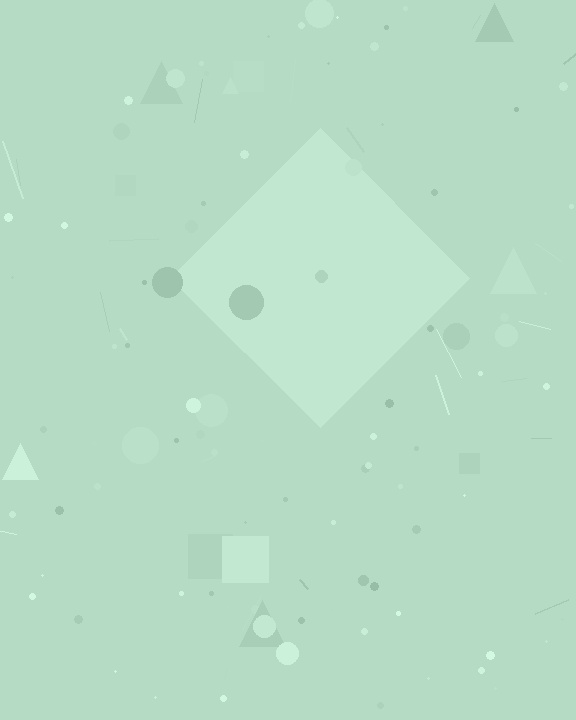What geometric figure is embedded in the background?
A diamond is embedded in the background.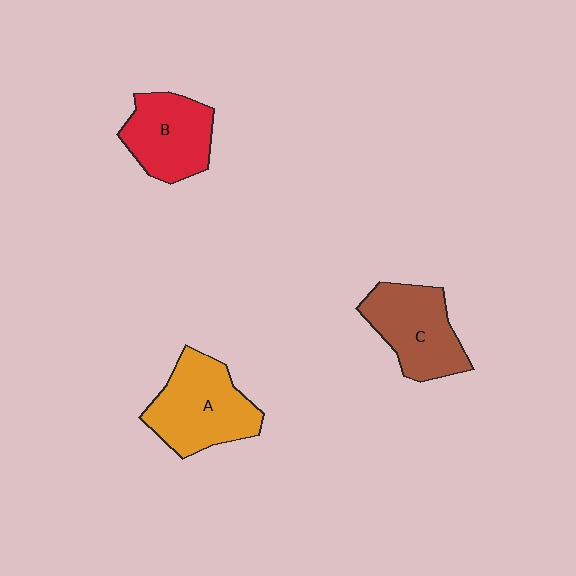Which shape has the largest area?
Shape A (orange).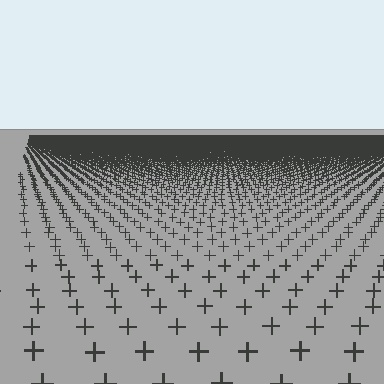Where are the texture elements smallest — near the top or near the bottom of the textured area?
Near the top.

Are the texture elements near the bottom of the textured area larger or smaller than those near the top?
Larger. Near the bottom, elements are closer to the viewer and appear at a bigger on-screen size.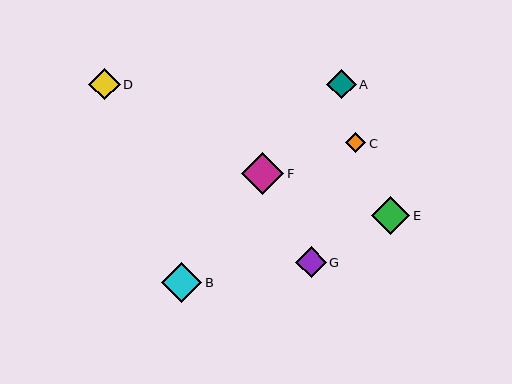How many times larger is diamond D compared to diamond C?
Diamond D is approximately 1.5 times the size of diamond C.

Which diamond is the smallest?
Diamond C is the smallest with a size of approximately 20 pixels.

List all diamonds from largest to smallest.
From largest to smallest: F, B, E, D, G, A, C.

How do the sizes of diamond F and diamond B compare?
Diamond F and diamond B are approximately the same size.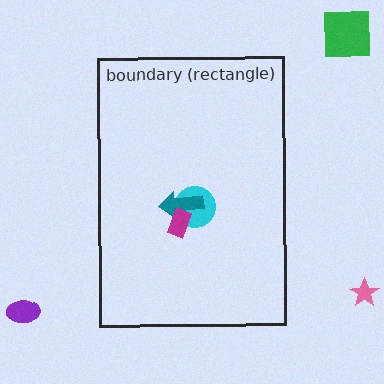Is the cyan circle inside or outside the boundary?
Inside.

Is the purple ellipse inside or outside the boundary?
Outside.